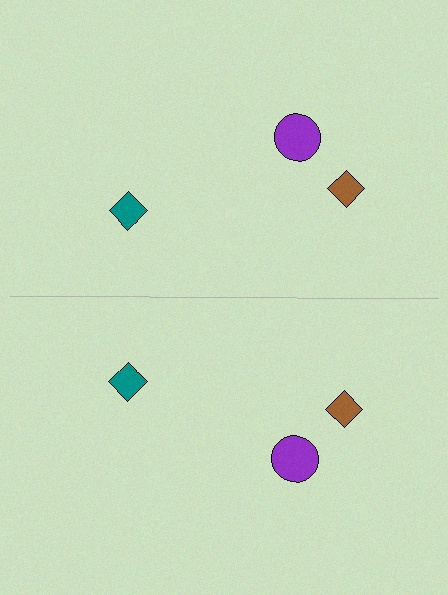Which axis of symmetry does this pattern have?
The pattern has a horizontal axis of symmetry running through the center of the image.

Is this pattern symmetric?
Yes, this pattern has bilateral (reflection) symmetry.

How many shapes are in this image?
There are 6 shapes in this image.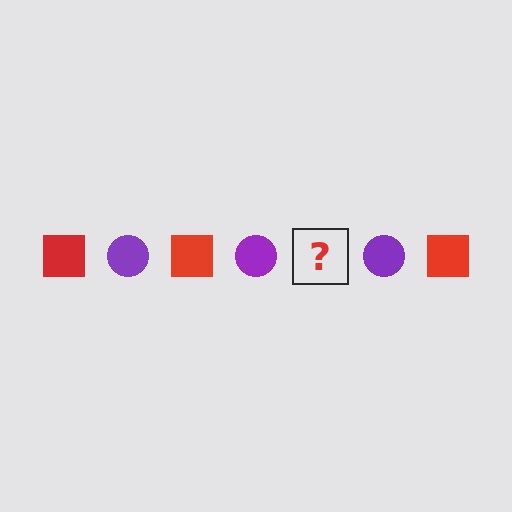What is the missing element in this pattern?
The missing element is a red square.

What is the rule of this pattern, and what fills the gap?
The rule is that the pattern alternates between red square and purple circle. The gap should be filled with a red square.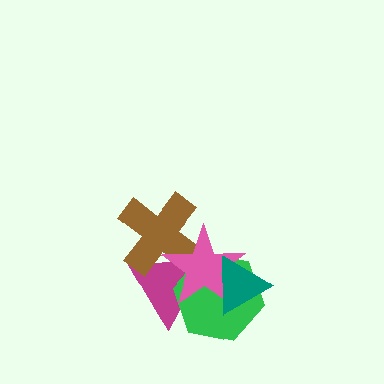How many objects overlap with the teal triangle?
2 objects overlap with the teal triangle.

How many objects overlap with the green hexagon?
3 objects overlap with the green hexagon.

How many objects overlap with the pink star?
4 objects overlap with the pink star.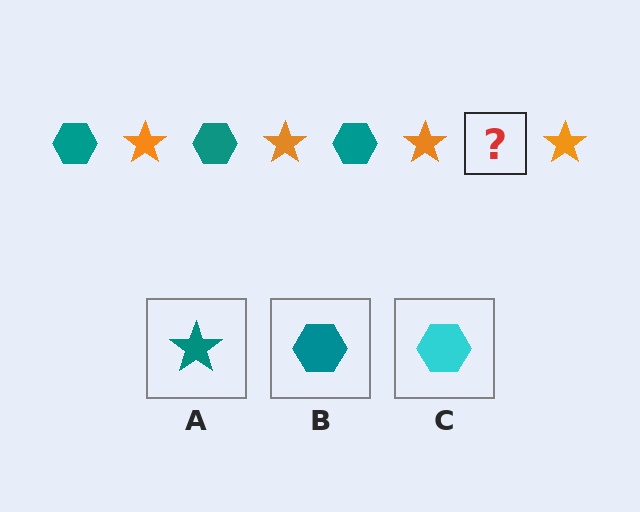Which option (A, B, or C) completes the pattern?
B.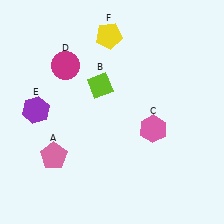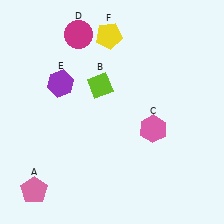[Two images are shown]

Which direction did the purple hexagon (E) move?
The purple hexagon (E) moved up.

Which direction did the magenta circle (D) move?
The magenta circle (D) moved up.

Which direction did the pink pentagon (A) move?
The pink pentagon (A) moved down.